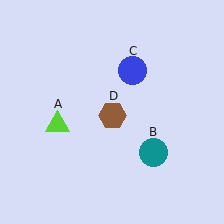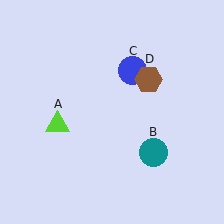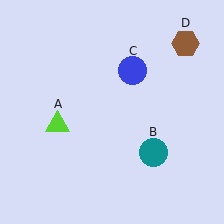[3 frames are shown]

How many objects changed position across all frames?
1 object changed position: brown hexagon (object D).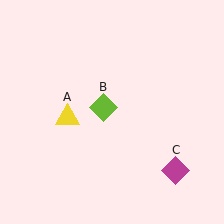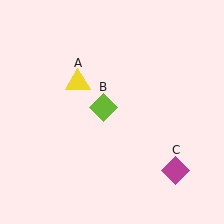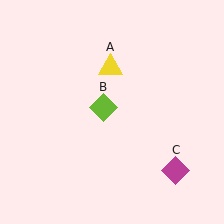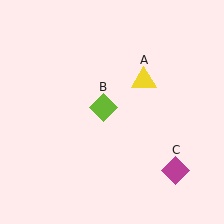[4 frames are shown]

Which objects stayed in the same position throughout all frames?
Lime diamond (object B) and magenta diamond (object C) remained stationary.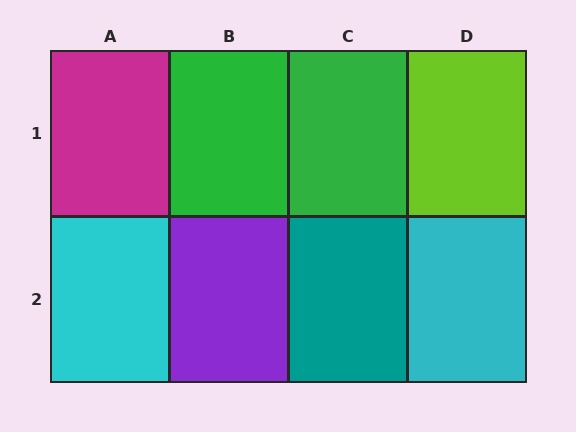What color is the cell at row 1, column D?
Lime.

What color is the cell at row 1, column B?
Green.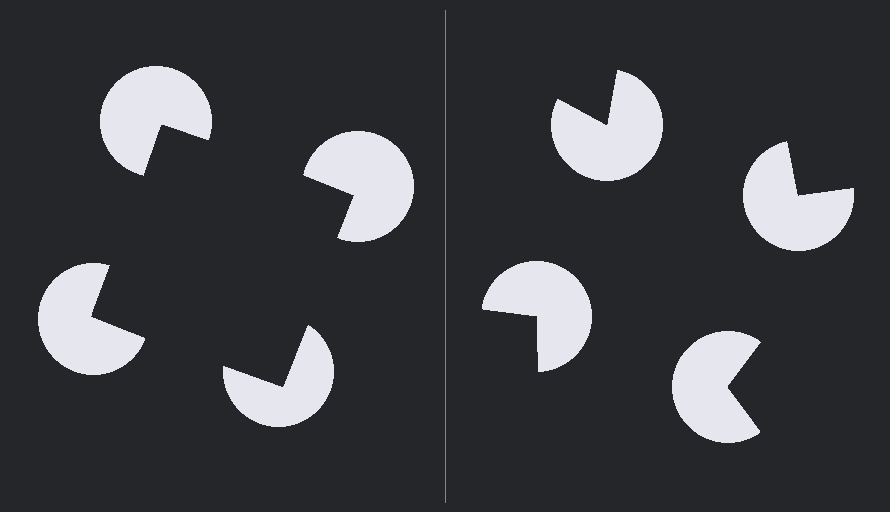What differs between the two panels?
The pac-man discs are positioned identically on both sides; only the wedge orientations differ. On the left they align to a square; on the right they are misaligned.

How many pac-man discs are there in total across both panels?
8 — 4 on each side.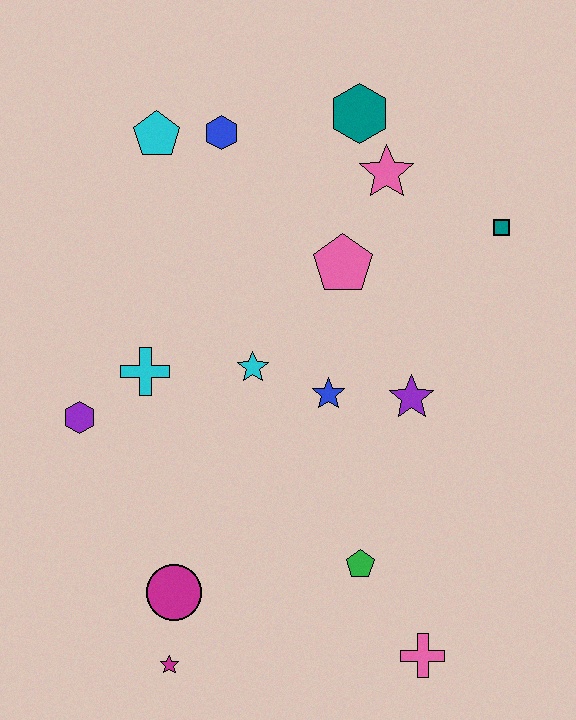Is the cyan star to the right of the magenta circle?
Yes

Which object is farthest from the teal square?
The magenta star is farthest from the teal square.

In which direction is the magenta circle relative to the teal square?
The magenta circle is below the teal square.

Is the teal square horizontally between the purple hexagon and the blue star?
No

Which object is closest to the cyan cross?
The purple hexagon is closest to the cyan cross.